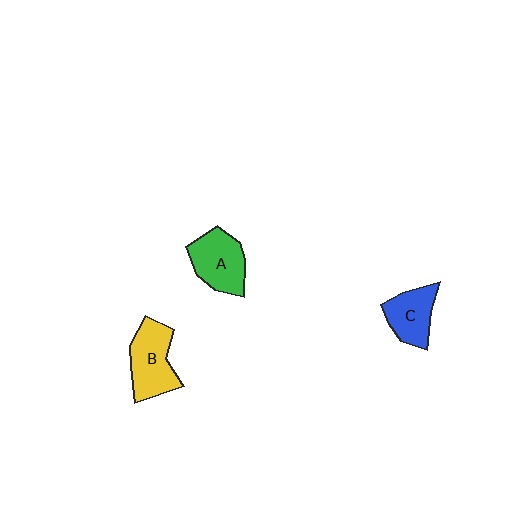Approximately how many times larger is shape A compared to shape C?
Approximately 1.2 times.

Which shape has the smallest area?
Shape C (blue).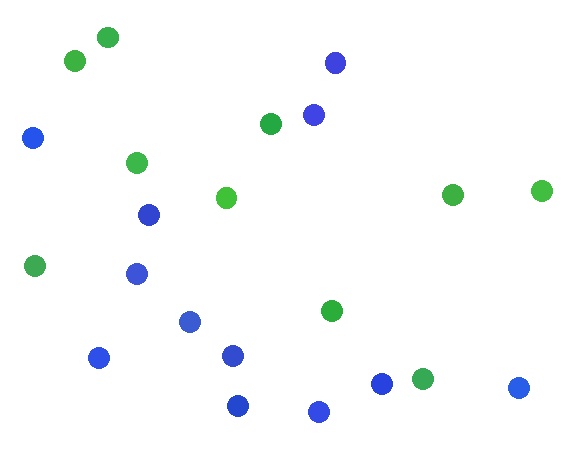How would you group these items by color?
There are 2 groups: one group of green circles (10) and one group of blue circles (12).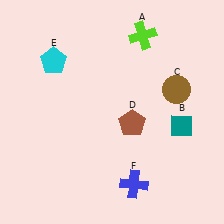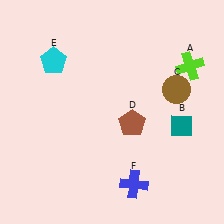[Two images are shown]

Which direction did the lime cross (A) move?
The lime cross (A) moved right.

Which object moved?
The lime cross (A) moved right.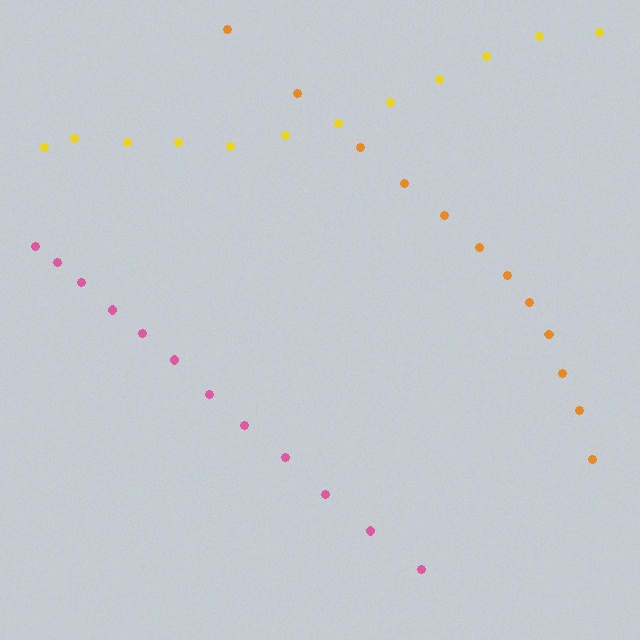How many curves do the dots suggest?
There are 3 distinct paths.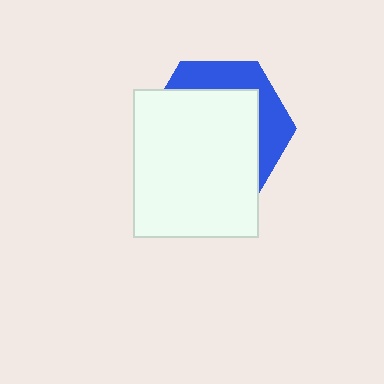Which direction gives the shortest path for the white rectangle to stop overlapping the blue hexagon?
Moving toward the lower-left gives the shortest separation.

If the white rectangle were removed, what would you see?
You would see the complete blue hexagon.